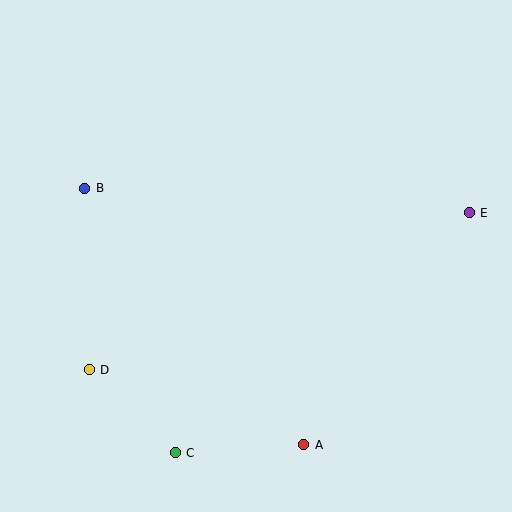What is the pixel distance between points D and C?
The distance between D and C is 119 pixels.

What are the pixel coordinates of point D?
Point D is at (89, 370).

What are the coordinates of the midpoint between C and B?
The midpoint between C and B is at (130, 320).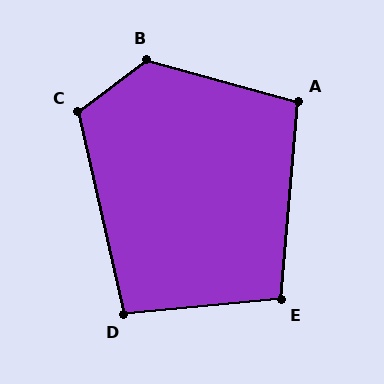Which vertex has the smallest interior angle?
D, at approximately 97 degrees.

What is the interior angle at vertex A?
Approximately 100 degrees (obtuse).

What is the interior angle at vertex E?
Approximately 100 degrees (obtuse).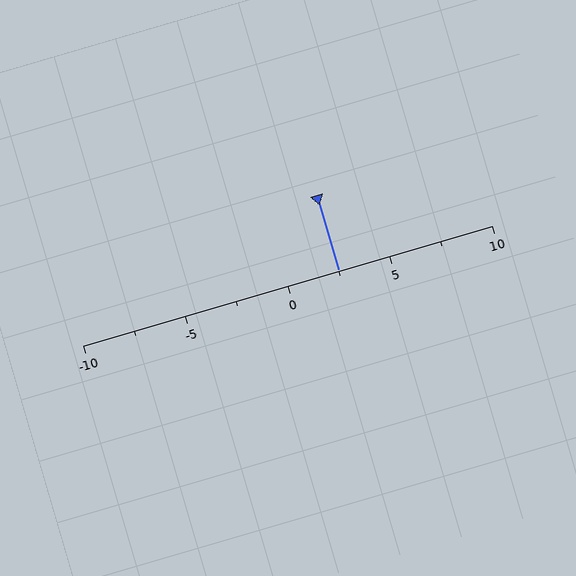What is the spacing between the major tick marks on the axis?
The major ticks are spaced 5 apart.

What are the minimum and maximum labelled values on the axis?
The axis runs from -10 to 10.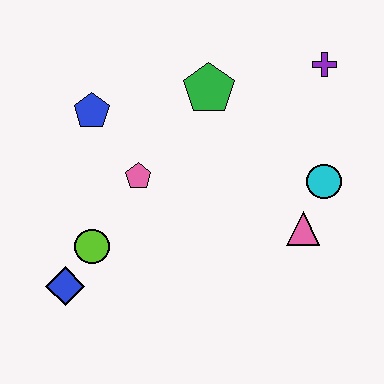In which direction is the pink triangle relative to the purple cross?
The pink triangle is below the purple cross.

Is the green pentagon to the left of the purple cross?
Yes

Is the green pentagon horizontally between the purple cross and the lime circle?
Yes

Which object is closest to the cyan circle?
The pink triangle is closest to the cyan circle.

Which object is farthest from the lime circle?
The purple cross is farthest from the lime circle.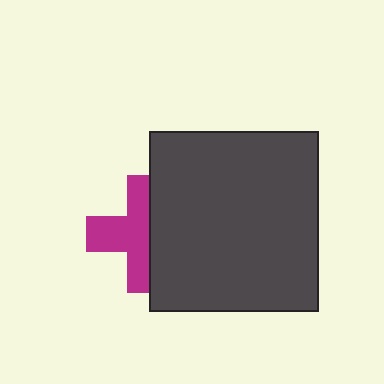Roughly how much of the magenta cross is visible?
About half of it is visible (roughly 57%).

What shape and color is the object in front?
The object in front is a dark gray rectangle.